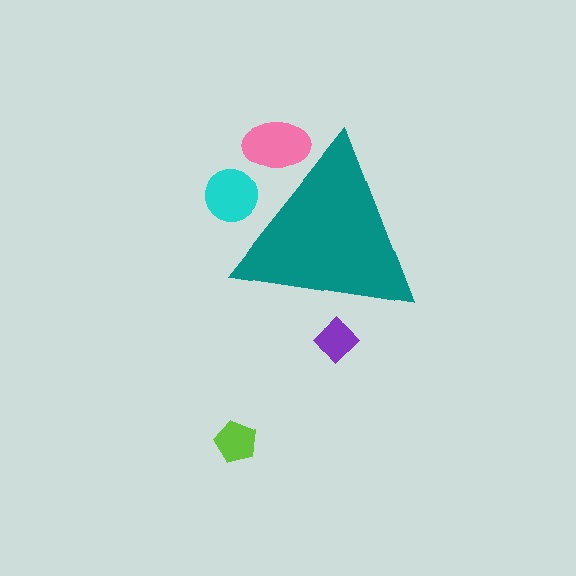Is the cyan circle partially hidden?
Yes, the cyan circle is partially hidden behind the teal triangle.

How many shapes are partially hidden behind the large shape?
3 shapes are partially hidden.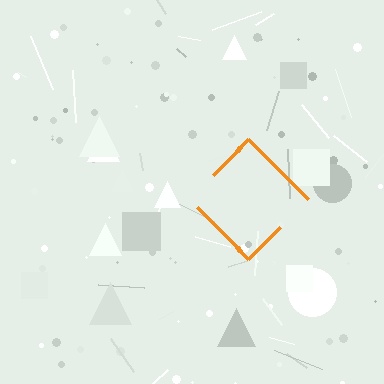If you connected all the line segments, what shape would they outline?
They would outline a diamond.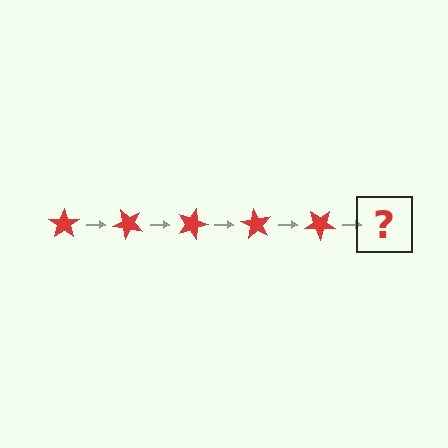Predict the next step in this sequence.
The next step is a red star rotated 225 degrees.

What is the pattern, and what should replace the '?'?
The pattern is that the star rotates 45 degrees each step. The '?' should be a red star rotated 225 degrees.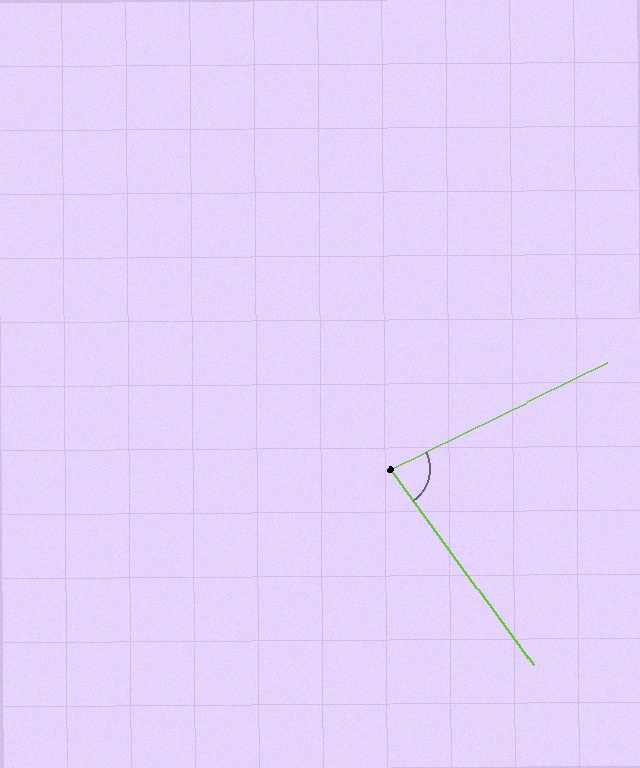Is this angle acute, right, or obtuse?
It is acute.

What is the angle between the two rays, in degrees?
Approximately 80 degrees.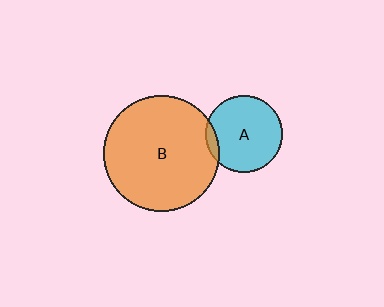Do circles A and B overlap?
Yes.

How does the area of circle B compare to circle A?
Approximately 2.3 times.